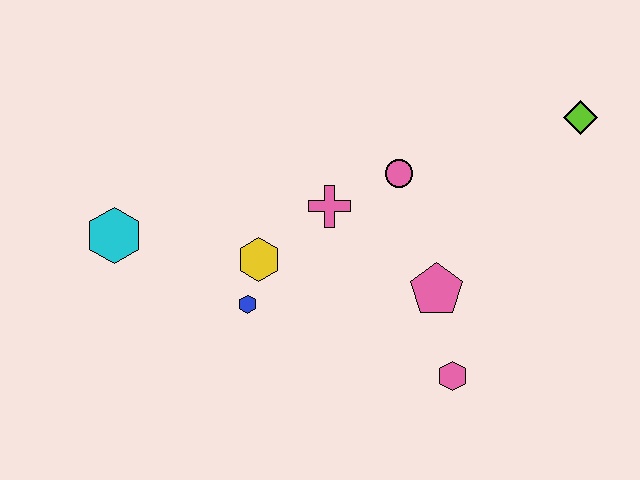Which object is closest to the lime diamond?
The pink circle is closest to the lime diamond.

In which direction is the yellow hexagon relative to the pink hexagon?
The yellow hexagon is to the left of the pink hexagon.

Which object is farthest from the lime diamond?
The cyan hexagon is farthest from the lime diamond.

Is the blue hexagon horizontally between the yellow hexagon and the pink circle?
No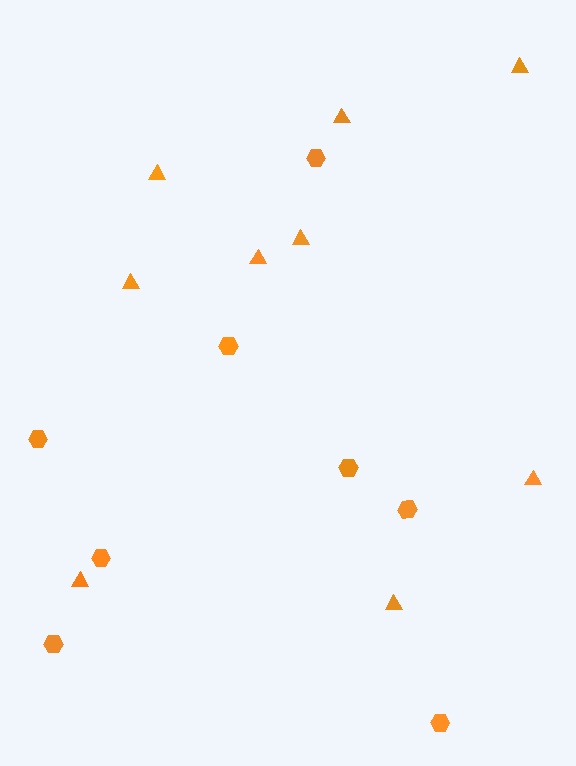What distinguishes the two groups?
There are 2 groups: one group of triangles (9) and one group of hexagons (8).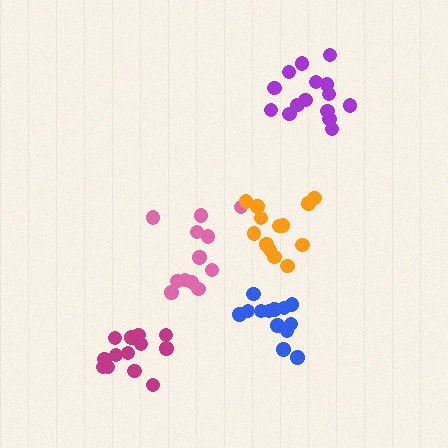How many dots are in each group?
Group 1: 13 dots, Group 2: 15 dots, Group 3: 12 dots, Group 4: 13 dots, Group 5: 13 dots (66 total).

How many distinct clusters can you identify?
There are 5 distinct clusters.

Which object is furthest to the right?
The purple cluster is rightmost.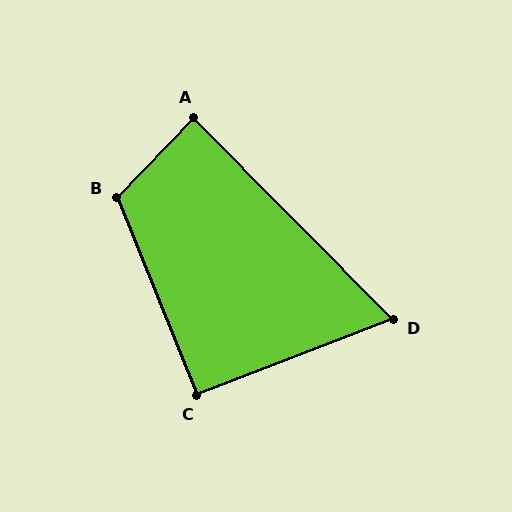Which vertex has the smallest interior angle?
D, at approximately 66 degrees.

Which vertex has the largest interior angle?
B, at approximately 114 degrees.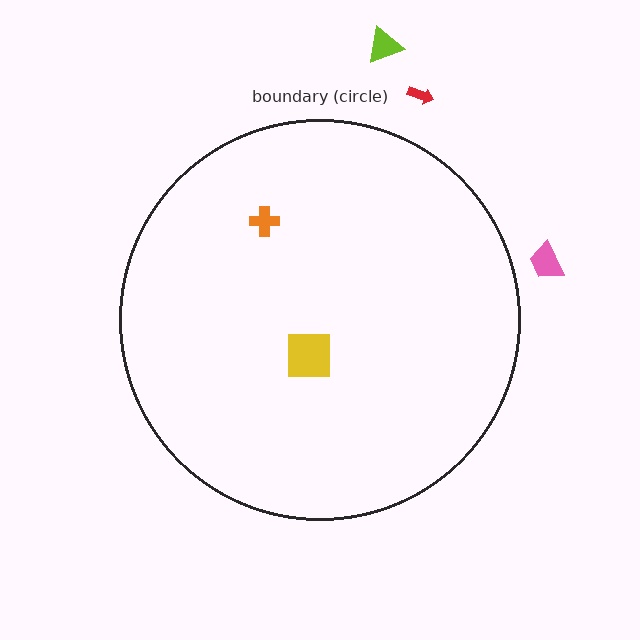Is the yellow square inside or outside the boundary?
Inside.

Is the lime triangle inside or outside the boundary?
Outside.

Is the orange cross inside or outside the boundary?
Inside.